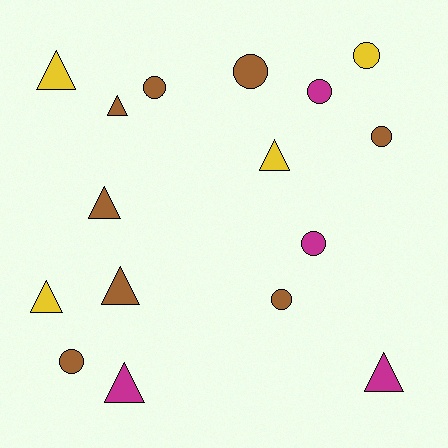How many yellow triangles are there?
There are 3 yellow triangles.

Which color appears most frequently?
Brown, with 8 objects.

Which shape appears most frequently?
Circle, with 8 objects.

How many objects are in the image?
There are 16 objects.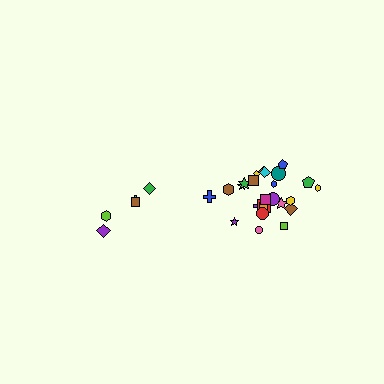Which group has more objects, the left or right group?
The right group.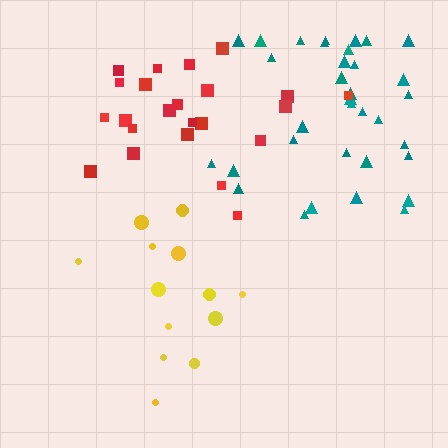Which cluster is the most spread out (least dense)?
Yellow.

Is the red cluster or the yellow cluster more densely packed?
Red.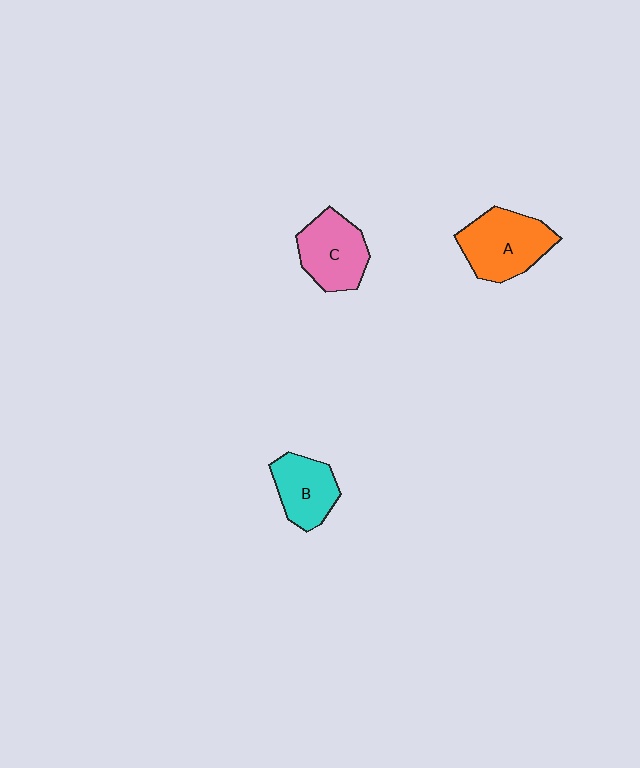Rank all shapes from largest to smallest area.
From largest to smallest: A (orange), C (pink), B (cyan).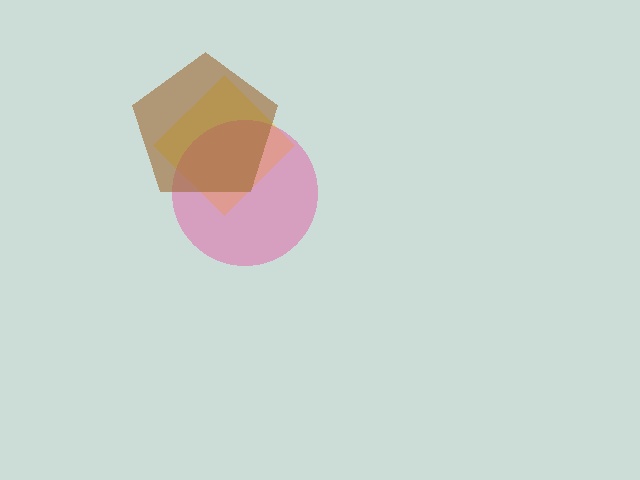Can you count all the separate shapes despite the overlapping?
Yes, there are 3 separate shapes.